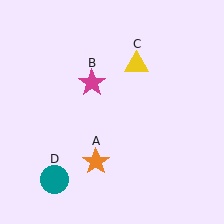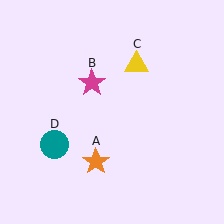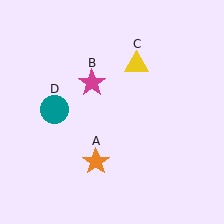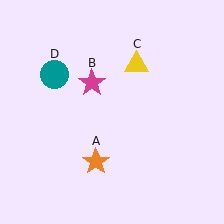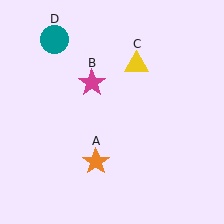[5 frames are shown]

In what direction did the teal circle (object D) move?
The teal circle (object D) moved up.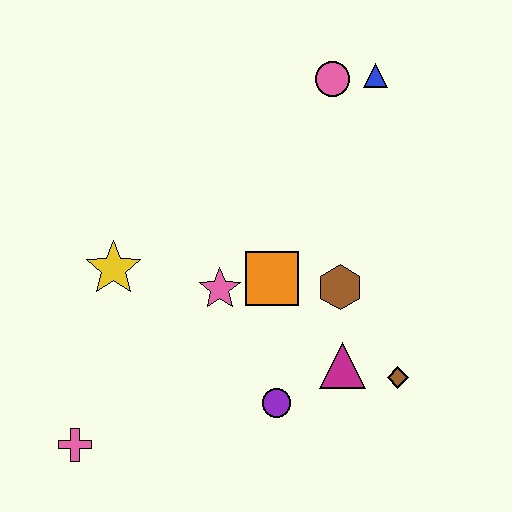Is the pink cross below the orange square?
Yes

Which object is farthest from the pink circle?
The pink cross is farthest from the pink circle.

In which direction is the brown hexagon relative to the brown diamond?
The brown hexagon is above the brown diamond.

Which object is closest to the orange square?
The pink star is closest to the orange square.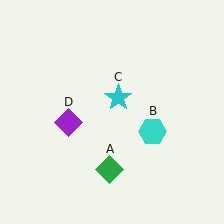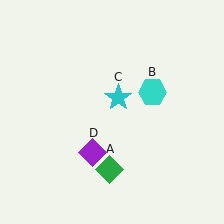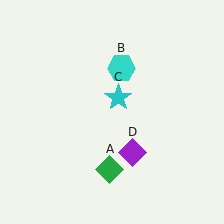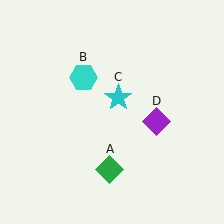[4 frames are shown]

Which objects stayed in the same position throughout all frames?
Green diamond (object A) and cyan star (object C) remained stationary.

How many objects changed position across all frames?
2 objects changed position: cyan hexagon (object B), purple diamond (object D).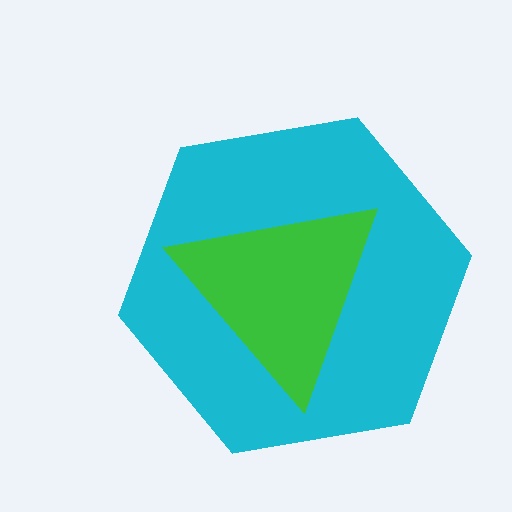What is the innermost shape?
The green triangle.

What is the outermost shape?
The cyan hexagon.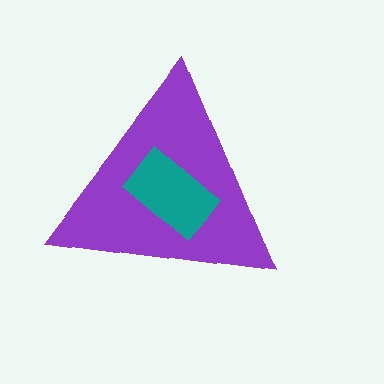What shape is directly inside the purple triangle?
The teal rectangle.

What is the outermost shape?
The purple triangle.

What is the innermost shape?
The teal rectangle.